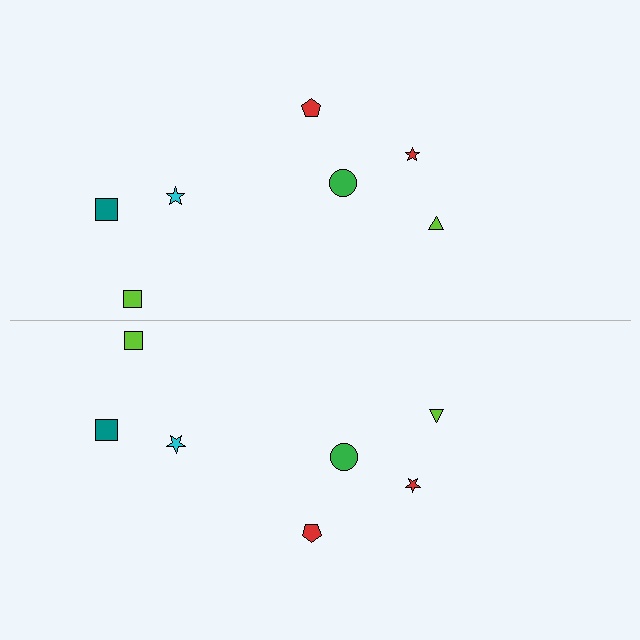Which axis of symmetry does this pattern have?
The pattern has a horizontal axis of symmetry running through the center of the image.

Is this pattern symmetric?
Yes, this pattern has bilateral (reflection) symmetry.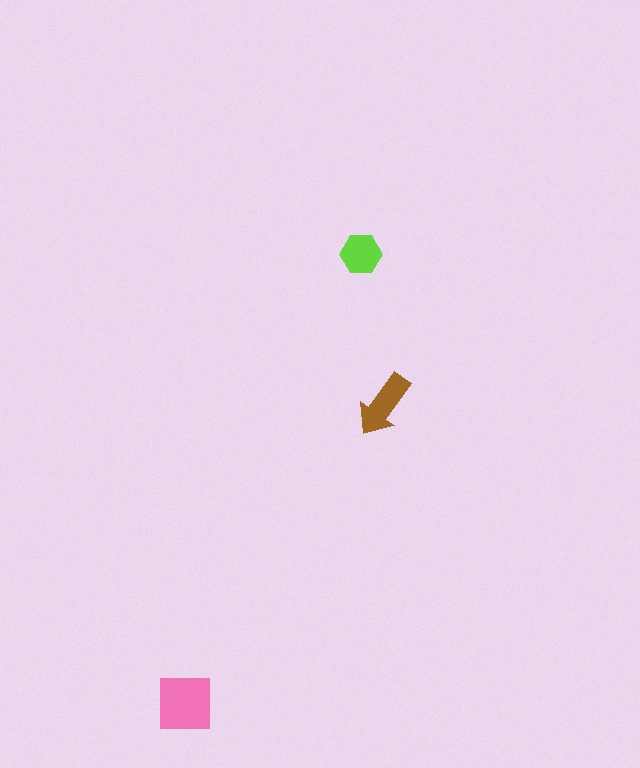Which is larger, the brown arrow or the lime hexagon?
The brown arrow.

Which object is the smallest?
The lime hexagon.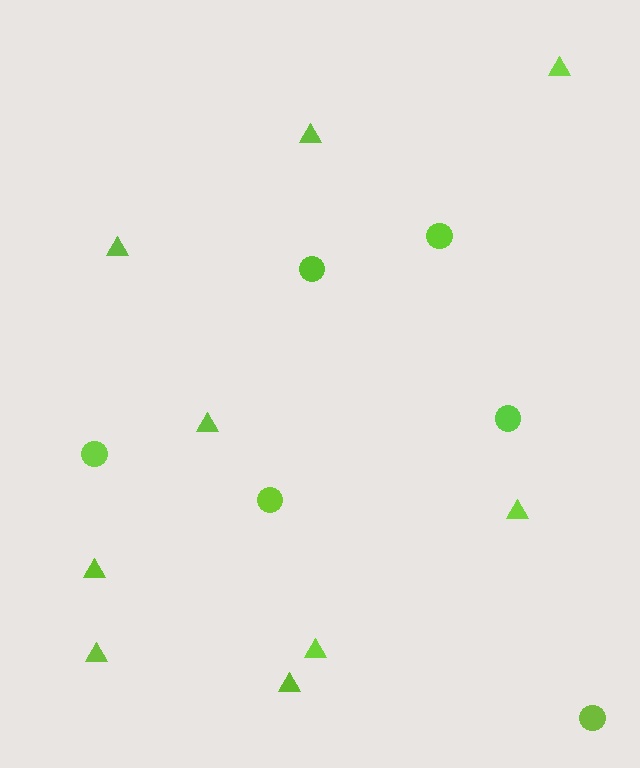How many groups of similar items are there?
There are 2 groups: one group of triangles (9) and one group of circles (6).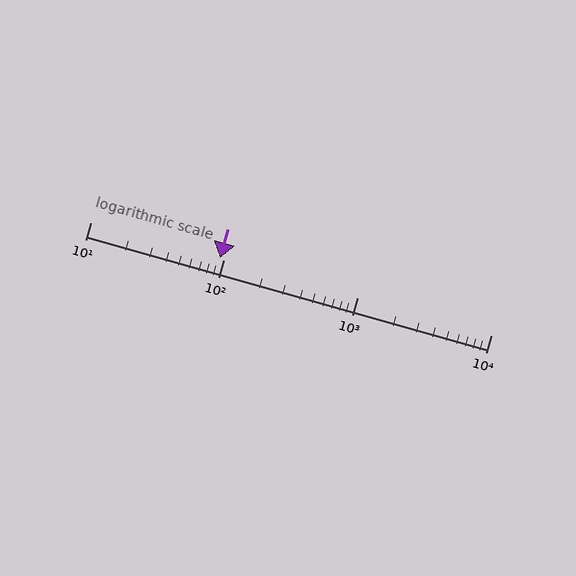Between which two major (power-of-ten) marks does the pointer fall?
The pointer is between 10 and 100.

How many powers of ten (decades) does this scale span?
The scale spans 3 decades, from 10 to 10000.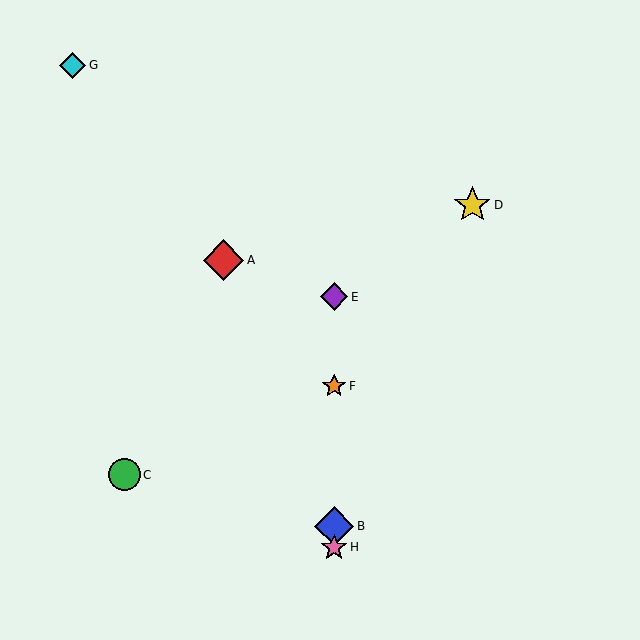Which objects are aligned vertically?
Objects B, E, F, H are aligned vertically.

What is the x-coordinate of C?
Object C is at x≈124.